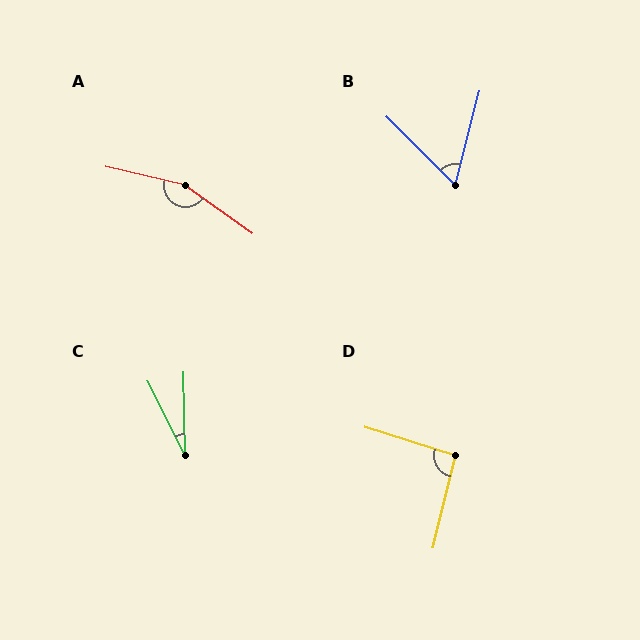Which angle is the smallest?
C, at approximately 26 degrees.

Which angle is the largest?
A, at approximately 157 degrees.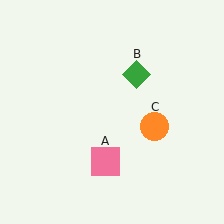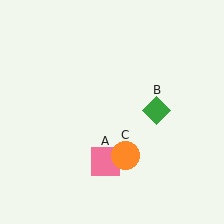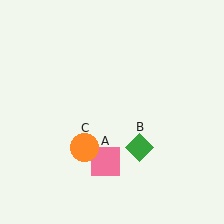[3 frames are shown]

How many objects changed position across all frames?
2 objects changed position: green diamond (object B), orange circle (object C).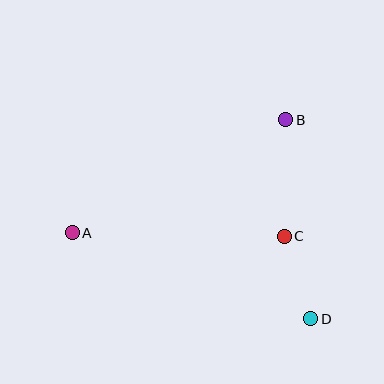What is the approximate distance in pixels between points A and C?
The distance between A and C is approximately 212 pixels.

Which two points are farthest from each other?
Points A and D are farthest from each other.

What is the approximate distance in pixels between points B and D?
The distance between B and D is approximately 200 pixels.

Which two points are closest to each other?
Points C and D are closest to each other.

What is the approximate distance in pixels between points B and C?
The distance between B and C is approximately 117 pixels.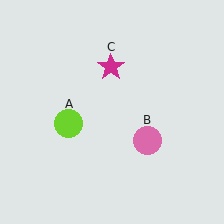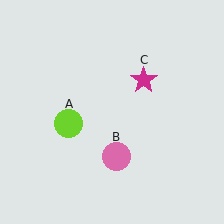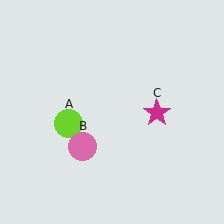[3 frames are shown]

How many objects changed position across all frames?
2 objects changed position: pink circle (object B), magenta star (object C).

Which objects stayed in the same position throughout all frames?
Lime circle (object A) remained stationary.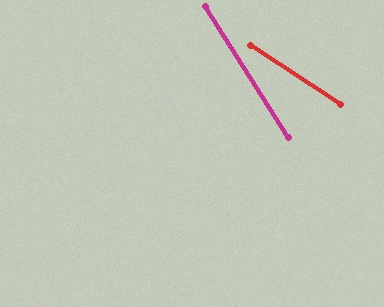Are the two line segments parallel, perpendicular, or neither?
Neither parallel nor perpendicular — they differ by about 25°.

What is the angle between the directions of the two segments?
Approximately 25 degrees.